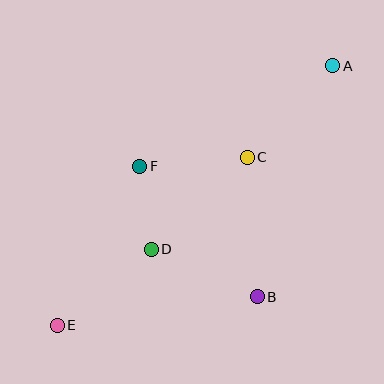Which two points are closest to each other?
Points D and F are closest to each other.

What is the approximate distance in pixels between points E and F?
The distance between E and F is approximately 179 pixels.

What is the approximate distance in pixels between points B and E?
The distance between B and E is approximately 202 pixels.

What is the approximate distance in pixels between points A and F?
The distance between A and F is approximately 218 pixels.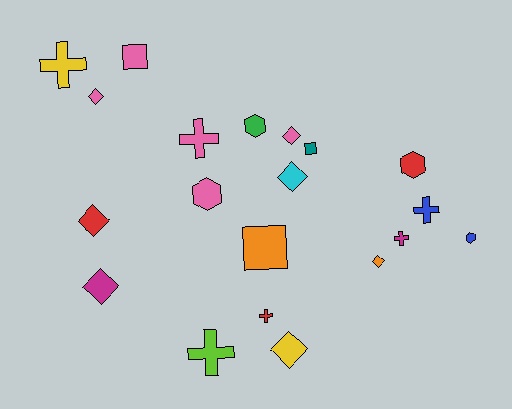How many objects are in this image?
There are 20 objects.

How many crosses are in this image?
There are 6 crosses.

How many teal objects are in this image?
There is 1 teal object.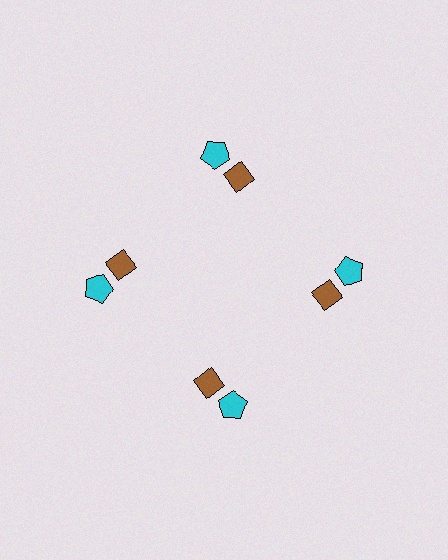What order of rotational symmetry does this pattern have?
This pattern has 4-fold rotational symmetry.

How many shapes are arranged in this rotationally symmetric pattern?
There are 8 shapes, arranged in 4 groups of 2.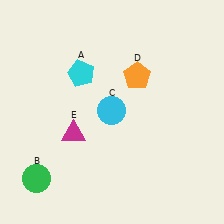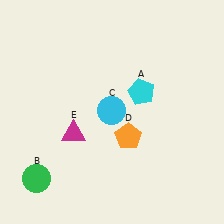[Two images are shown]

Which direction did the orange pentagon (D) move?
The orange pentagon (D) moved down.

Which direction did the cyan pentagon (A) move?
The cyan pentagon (A) moved right.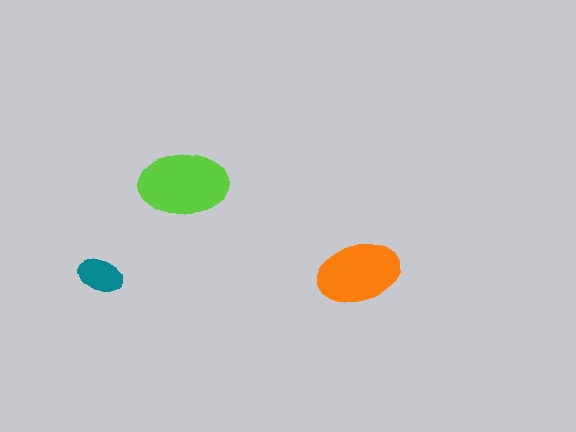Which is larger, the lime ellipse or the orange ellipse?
The lime one.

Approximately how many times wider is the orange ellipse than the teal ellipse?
About 2 times wider.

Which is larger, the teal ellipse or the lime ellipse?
The lime one.